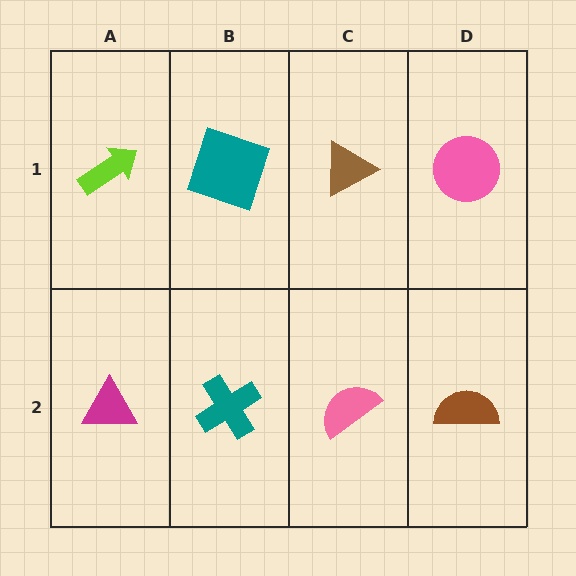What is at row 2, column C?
A pink semicircle.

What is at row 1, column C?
A brown triangle.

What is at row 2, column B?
A teal cross.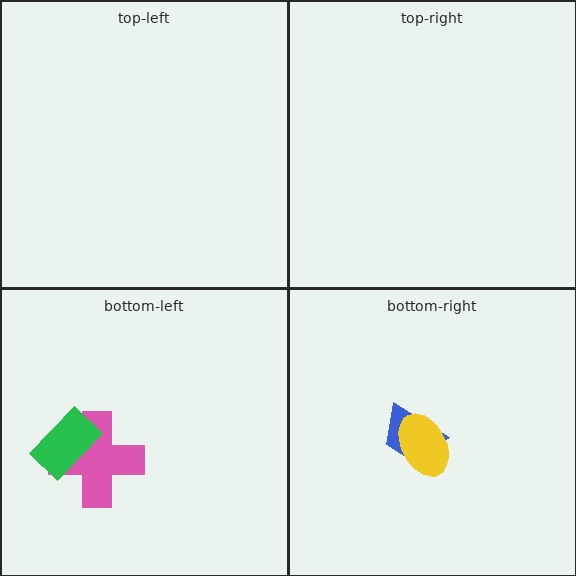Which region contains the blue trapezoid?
The bottom-right region.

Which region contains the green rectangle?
The bottom-left region.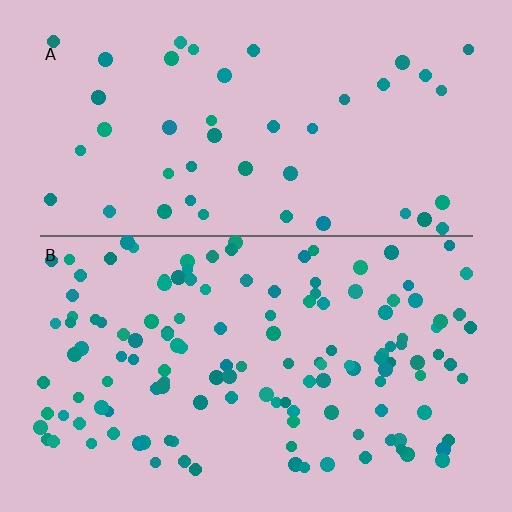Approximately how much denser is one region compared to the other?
Approximately 3.0× — region B over region A.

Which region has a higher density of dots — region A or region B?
B (the bottom).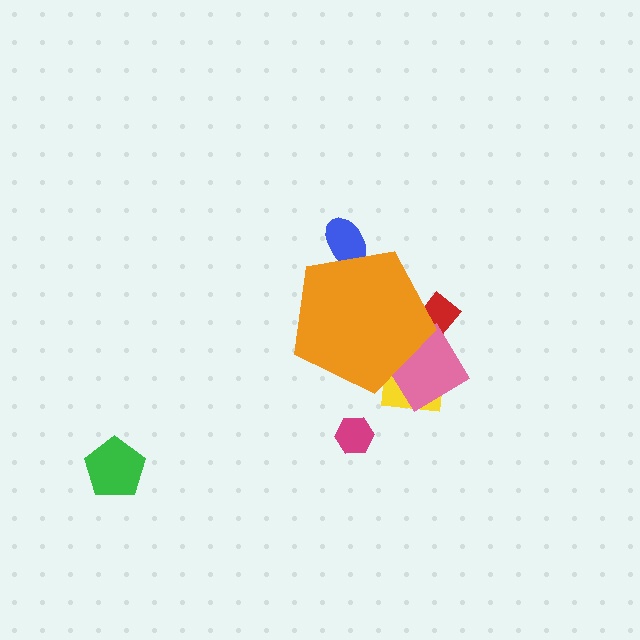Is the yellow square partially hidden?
Yes, the yellow square is partially hidden behind the orange pentagon.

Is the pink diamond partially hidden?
Yes, the pink diamond is partially hidden behind the orange pentagon.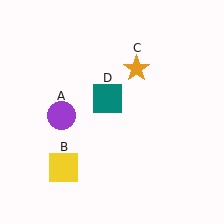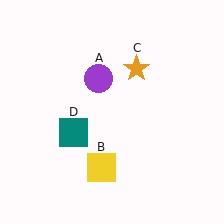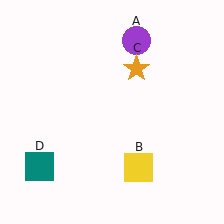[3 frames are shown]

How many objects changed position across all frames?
3 objects changed position: purple circle (object A), yellow square (object B), teal square (object D).